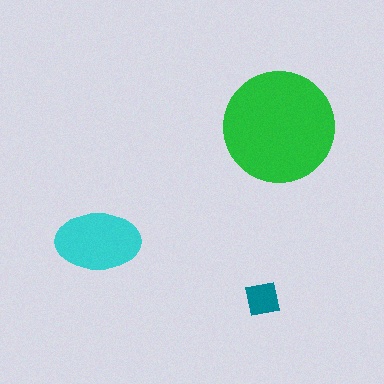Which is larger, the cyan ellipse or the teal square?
The cyan ellipse.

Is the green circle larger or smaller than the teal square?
Larger.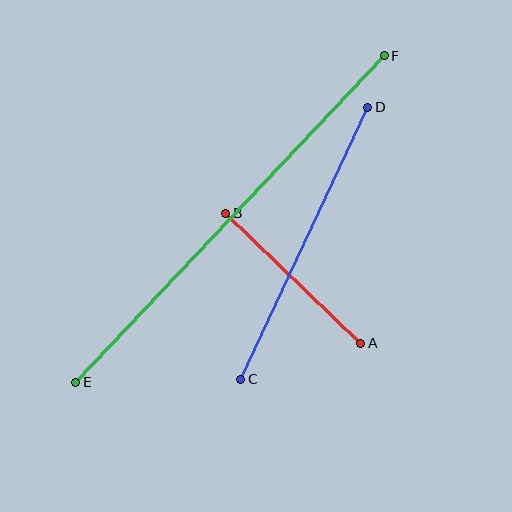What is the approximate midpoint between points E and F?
The midpoint is at approximately (230, 219) pixels.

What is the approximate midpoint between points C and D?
The midpoint is at approximately (304, 243) pixels.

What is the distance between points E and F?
The distance is approximately 449 pixels.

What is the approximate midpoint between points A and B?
The midpoint is at approximately (293, 278) pixels.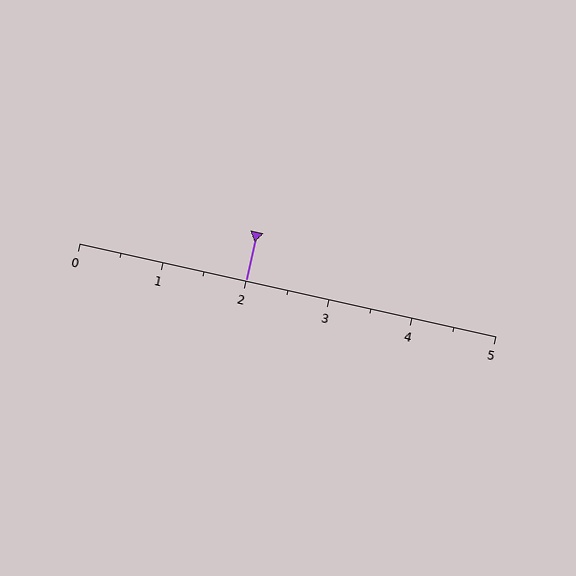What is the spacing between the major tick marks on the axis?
The major ticks are spaced 1 apart.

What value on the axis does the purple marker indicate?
The marker indicates approximately 2.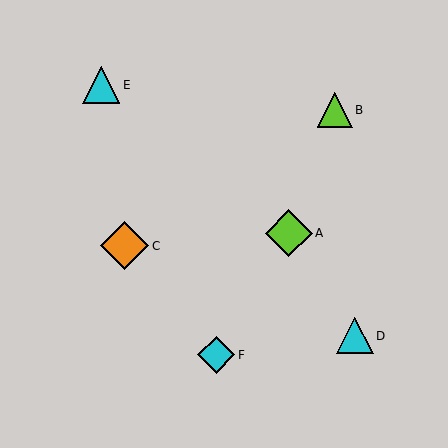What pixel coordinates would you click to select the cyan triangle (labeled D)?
Click at (355, 336) to select the cyan triangle D.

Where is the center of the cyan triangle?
The center of the cyan triangle is at (101, 85).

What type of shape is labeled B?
Shape B is a lime triangle.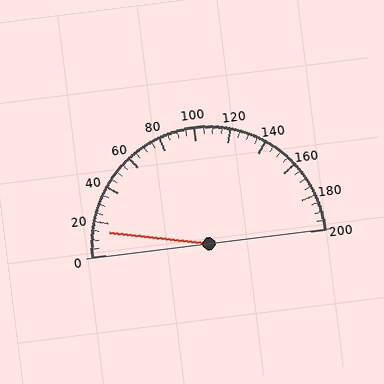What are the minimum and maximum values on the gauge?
The gauge ranges from 0 to 200.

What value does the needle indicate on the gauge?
The needle indicates approximately 15.